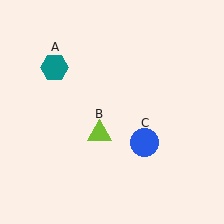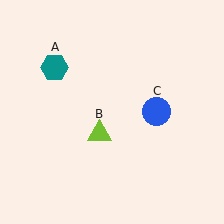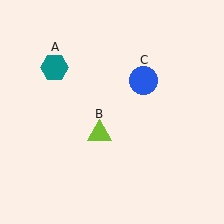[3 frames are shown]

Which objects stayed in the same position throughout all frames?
Teal hexagon (object A) and lime triangle (object B) remained stationary.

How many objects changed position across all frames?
1 object changed position: blue circle (object C).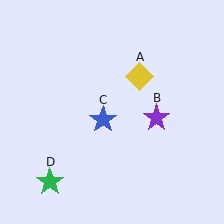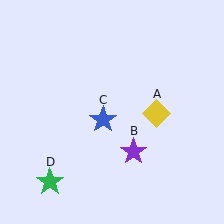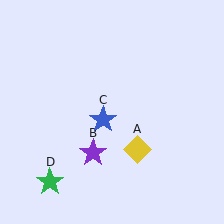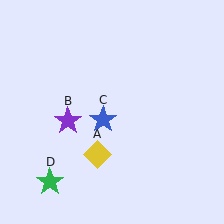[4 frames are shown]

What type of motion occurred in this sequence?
The yellow diamond (object A), purple star (object B) rotated clockwise around the center of the scene.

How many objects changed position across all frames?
2 objects changed position: yellow diamond (object A), purple star (object B).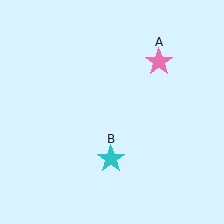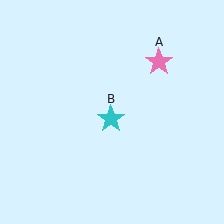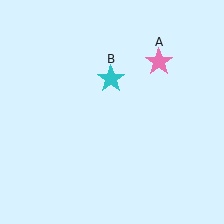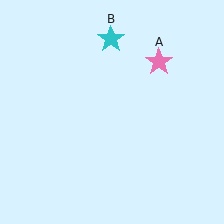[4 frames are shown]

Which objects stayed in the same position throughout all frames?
Pink star (object A) remained stationary.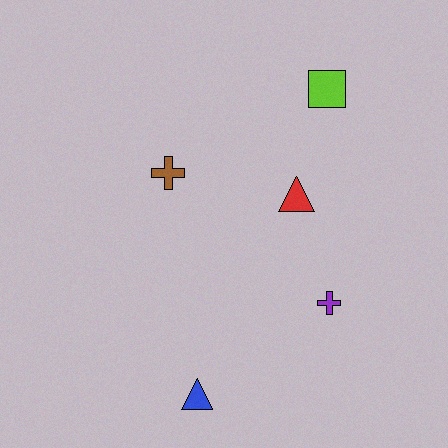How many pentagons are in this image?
There are no pentagons.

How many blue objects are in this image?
There is 1 blue object.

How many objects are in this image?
There are 5 objects.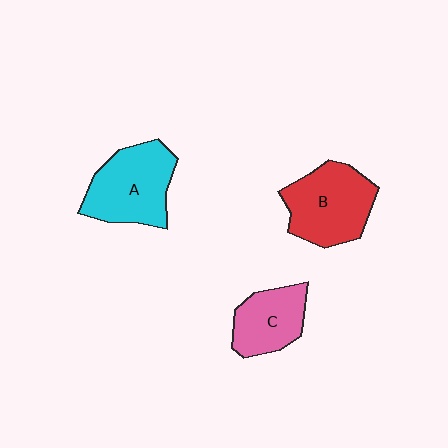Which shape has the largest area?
Shape B (red).